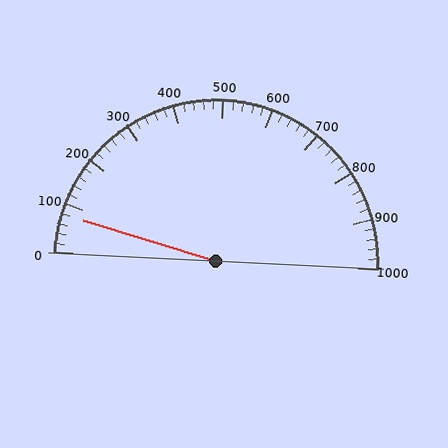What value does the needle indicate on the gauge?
The needle indicates approximately 80.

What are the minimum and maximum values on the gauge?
The gauge ranges from 0 to 1000.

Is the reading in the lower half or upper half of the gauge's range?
The reading is in the lower half of the range (0 to 1000).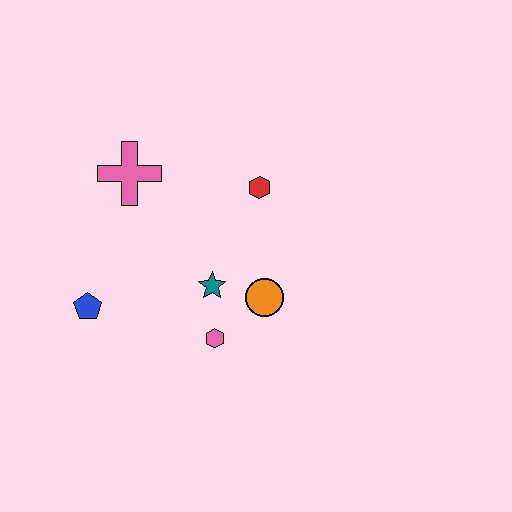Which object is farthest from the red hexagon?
The blue pentagon is farthest from the red hexagon.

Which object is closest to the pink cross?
The red hexagon is closest to the pink cross.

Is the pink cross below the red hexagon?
No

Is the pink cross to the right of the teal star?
No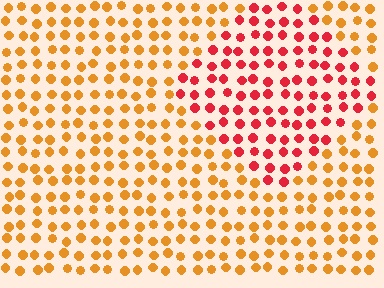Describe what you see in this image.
The image is filled with small orange elements in a uniform arrangement. A diamond-shaped region is visible where the elements are tinted to a slightly different hue, forming a subtle color boundary.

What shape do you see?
I see a diamond.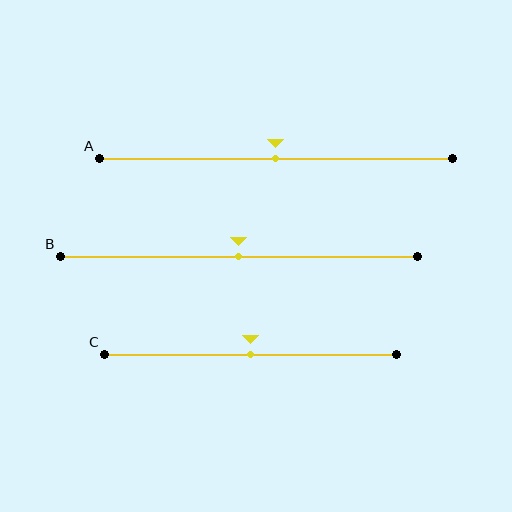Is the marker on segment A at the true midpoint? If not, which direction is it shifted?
Yes, the marker on segment A is at the true midpoint.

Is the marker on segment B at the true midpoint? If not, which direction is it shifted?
Yes, the marker on segment B is at the true midpoint.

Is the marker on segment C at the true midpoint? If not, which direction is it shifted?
Yes, the marker on segment C is at the true midpoint.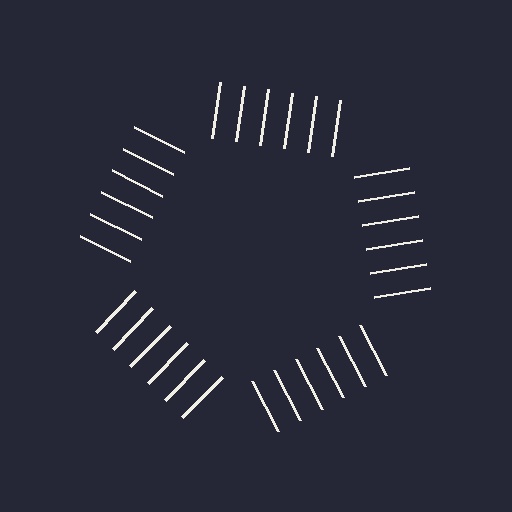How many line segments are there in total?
30 — 6 along each of the 5 edges.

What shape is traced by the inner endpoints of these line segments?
An illusory pentagon — the line segments terminate on its edges but no continuous stroke is drawn.